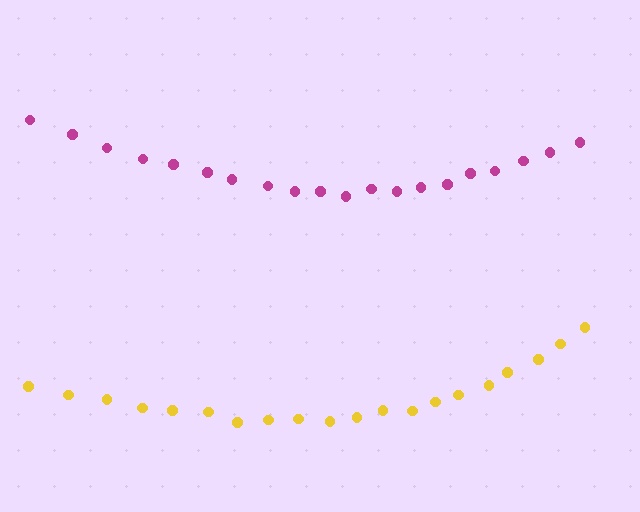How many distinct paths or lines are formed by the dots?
There are 2 distinct paths.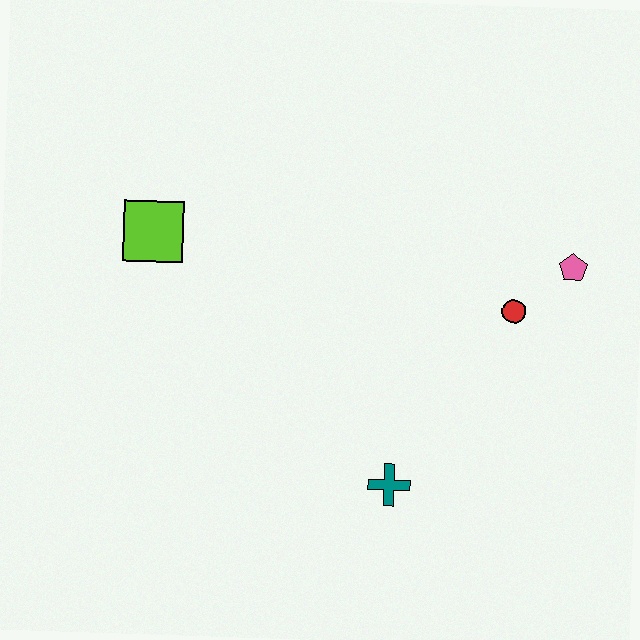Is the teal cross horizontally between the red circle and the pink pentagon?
No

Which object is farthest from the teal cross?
The lime square is farthest from the teal cross.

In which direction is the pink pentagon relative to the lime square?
The pink pentagon is to the right of the lime square.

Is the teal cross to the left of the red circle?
Yes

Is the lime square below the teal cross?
No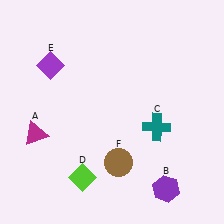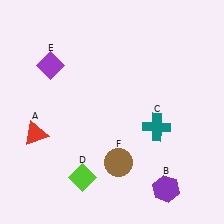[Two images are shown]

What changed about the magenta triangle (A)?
In Image 1, A is magenta. In Image 2, it changed to red.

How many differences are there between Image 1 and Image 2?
There is 1 difference between the two images.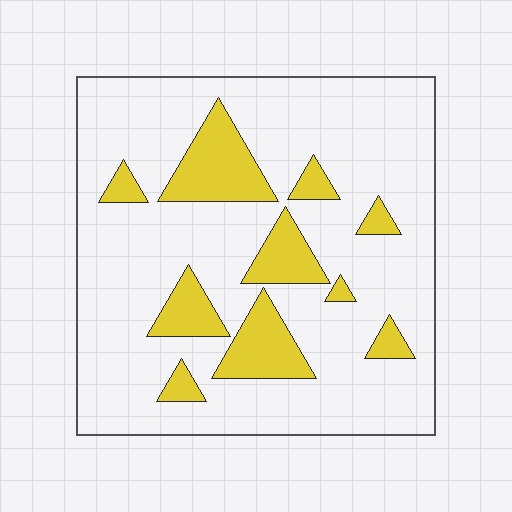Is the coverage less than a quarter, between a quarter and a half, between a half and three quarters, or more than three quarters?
Less than a quarter.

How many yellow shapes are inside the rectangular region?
10.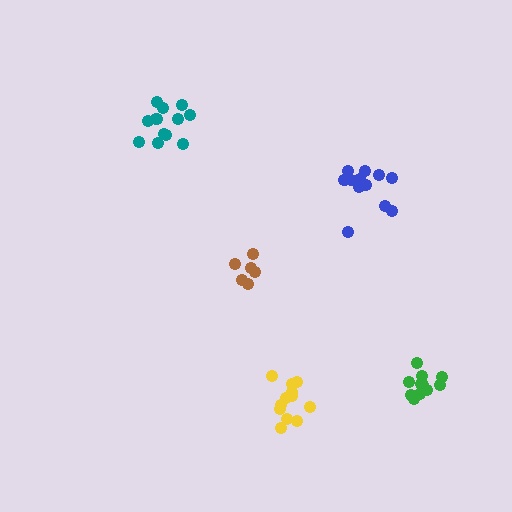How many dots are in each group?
Group 1: 6 dots, Group 2: 12 dots, Group 3: 12 dots, Group 4: 12 dots, Group 5: 12 dots (54 total).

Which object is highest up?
The teal cluster is topmost.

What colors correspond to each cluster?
The clusters are colored: brown, teal, green, blue, yellow.